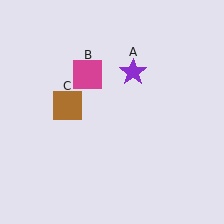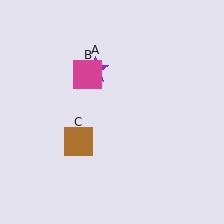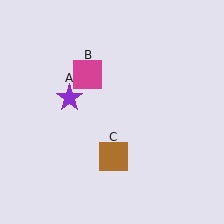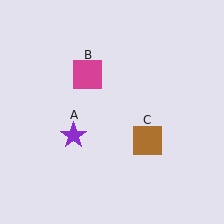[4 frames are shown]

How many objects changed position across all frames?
2 objects changed position: purple star (object A), brown square (object C).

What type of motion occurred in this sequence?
The purple star (object A), brown square (object C) rotated counterclockwise around the center of the scene.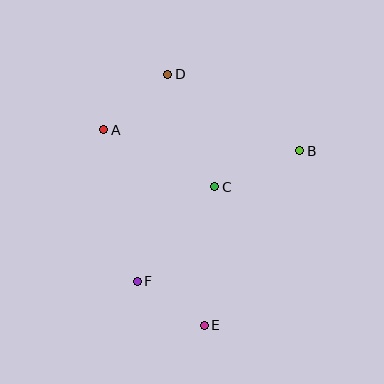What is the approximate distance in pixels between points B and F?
The distance between B and F is approximately 208 pixels.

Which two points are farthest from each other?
Points D and E are farthest from each other.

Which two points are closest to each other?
Points E and F are closest to each other.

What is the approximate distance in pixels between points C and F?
The distance between C and F is approximately 122 pixels.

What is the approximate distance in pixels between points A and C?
The distance between A and C is approximately 125 pixels.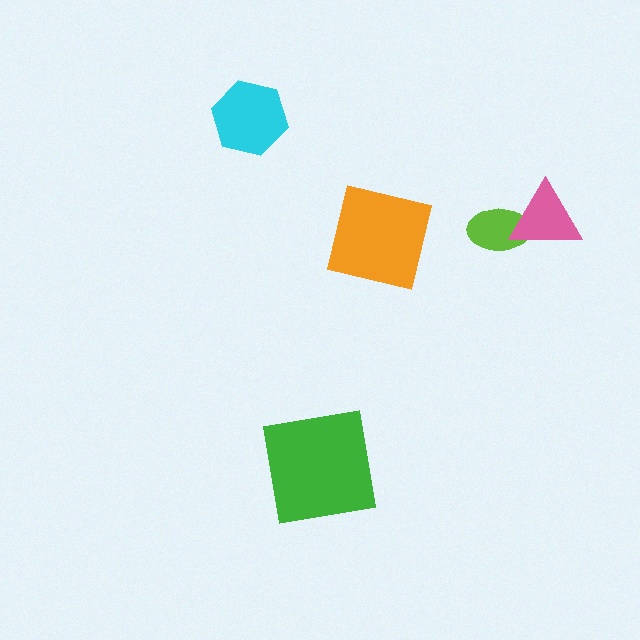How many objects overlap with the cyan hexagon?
0 objects overlap with the cyan hexagon.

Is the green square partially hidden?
No, no other shape covers it.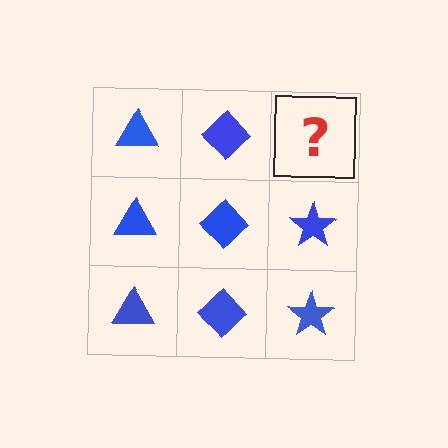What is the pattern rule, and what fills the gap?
The rule is that each column has a consistent shape. The gap should be filled with a blue star.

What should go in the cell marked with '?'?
The missing cell should contain a blue star.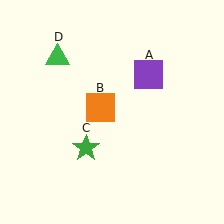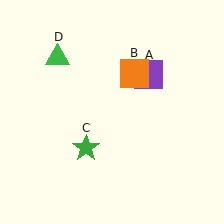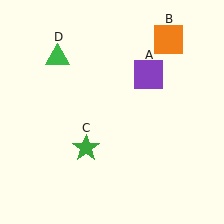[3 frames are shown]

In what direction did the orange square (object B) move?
The orange square (object B) moved up and to the right.